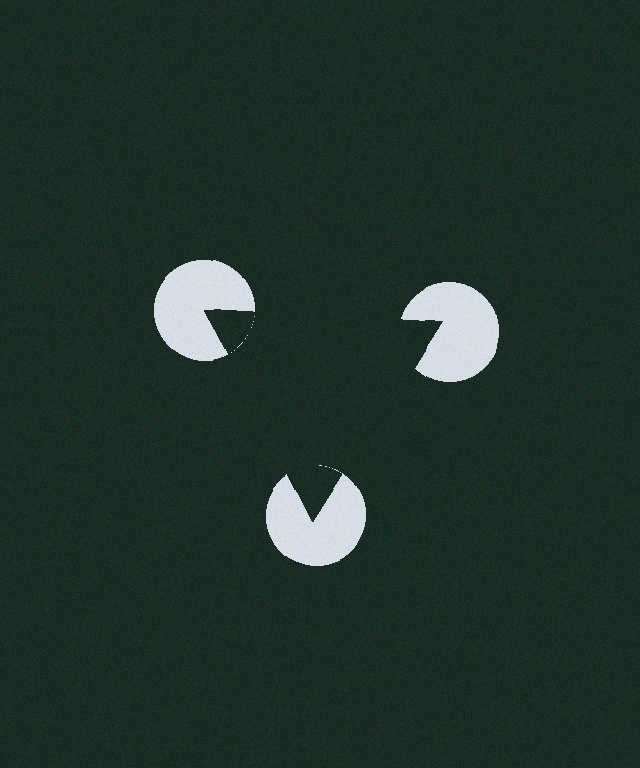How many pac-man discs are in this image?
There are 3 — one at each vertex of the illusory triangle.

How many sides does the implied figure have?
3 sides.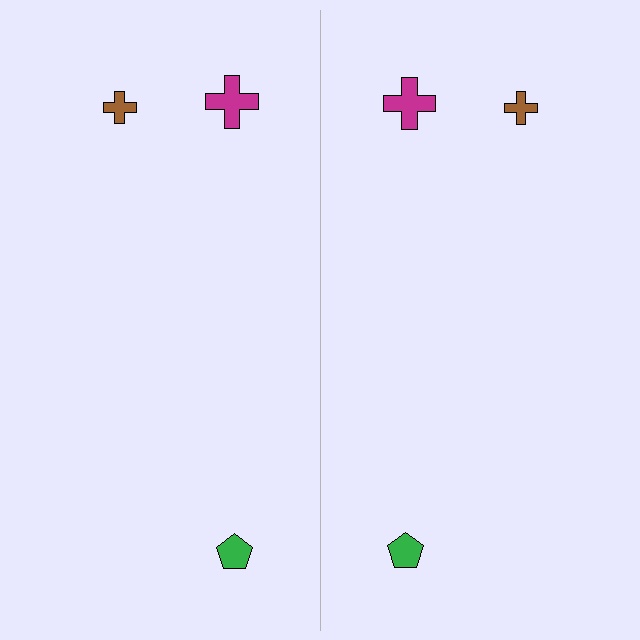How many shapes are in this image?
There are 6 shapes in this image.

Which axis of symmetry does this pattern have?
The pattern has a vertical axis of symmetry running through the center of the image.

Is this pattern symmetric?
Yes, this pattern has bilateral (reflection) symmetry.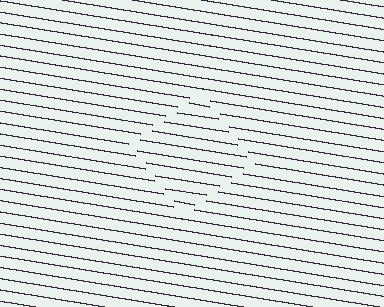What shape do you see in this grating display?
An illusory square. The interior of the shape contains the same grating, shifted by half a period — the contour is defined by the phase discontinuity where line-ends from the inner and outer gratings abut.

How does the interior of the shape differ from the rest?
The interior of the shape contains the same grating, shifted by half a period — the contour is defined by the phase discontinuity where line-ends from the inner and outer gratings abut.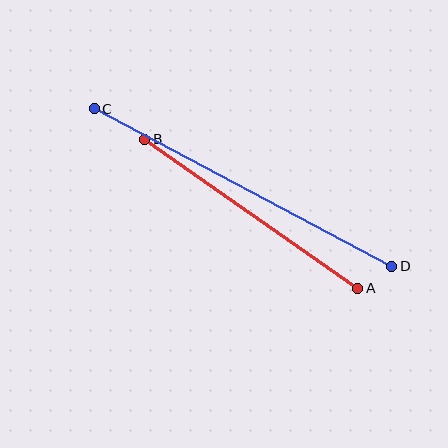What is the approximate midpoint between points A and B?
The midpoint is at approximately (251, 214) pixels.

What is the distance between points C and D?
The distance is approximately 337 pixels.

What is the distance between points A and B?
The distance is approximately 260 pixels.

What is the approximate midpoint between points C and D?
The midpoint is at approximately (243, 187) pixels.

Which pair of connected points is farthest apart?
Points C and D are farthest apart.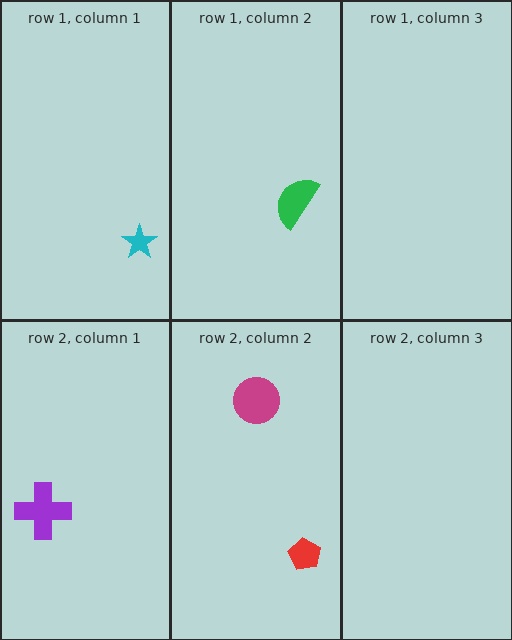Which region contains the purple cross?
The row 2, column 1 region.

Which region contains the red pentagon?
The row 2, column 2 region.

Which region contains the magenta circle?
The row 2, column 2 region.